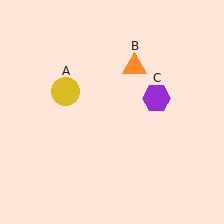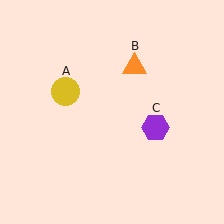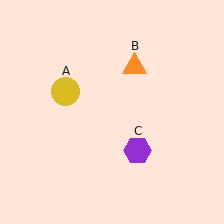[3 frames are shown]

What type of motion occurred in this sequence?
The purple hexagon (object C) rotated clockwise around the center of the scene.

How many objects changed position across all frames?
1 object changed position: purple hexagon (object C).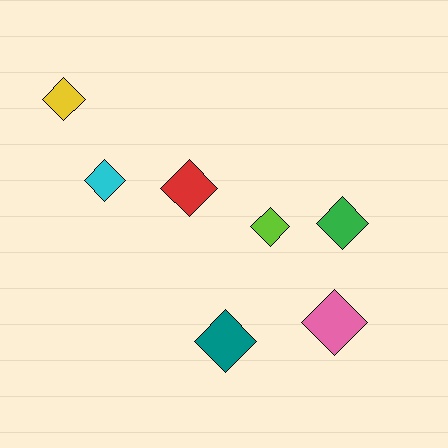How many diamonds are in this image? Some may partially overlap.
There are 7 diamonds.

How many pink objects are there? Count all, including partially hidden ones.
There is 1 pink object.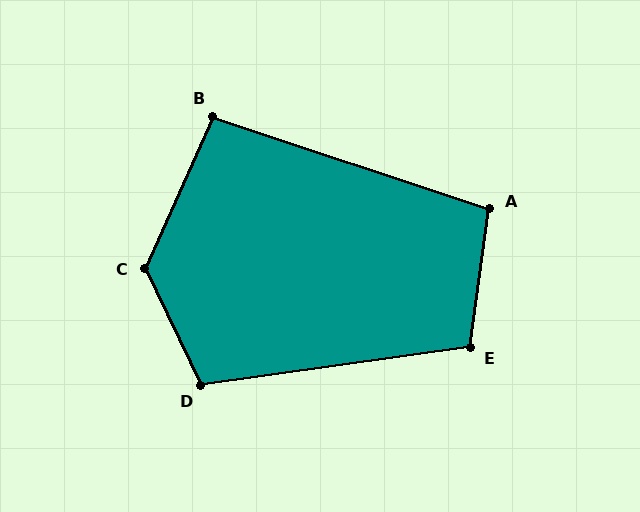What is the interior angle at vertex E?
Approximately 106 degrees (obtuse).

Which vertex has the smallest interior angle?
B, at approximately 96 degrees.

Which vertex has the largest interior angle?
C, at approximately 130 degrees.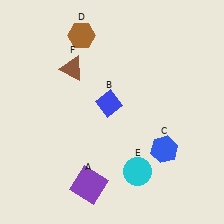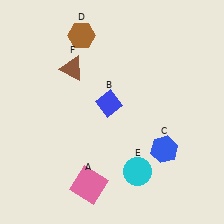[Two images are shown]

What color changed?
The square (A) changed from purple in Image 1 to pink in Image 2.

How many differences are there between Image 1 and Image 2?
There is 1 difference between the two images.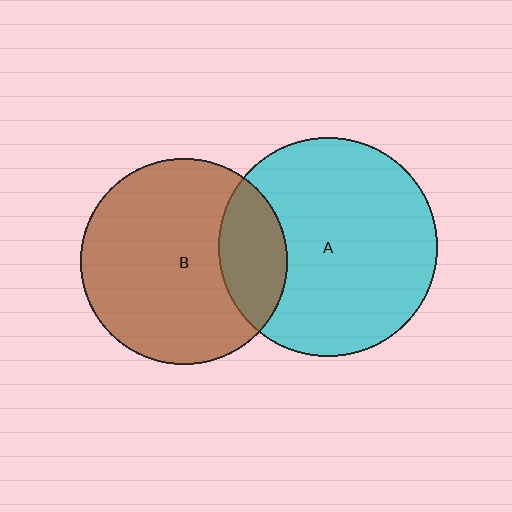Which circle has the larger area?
Circle A (cyan).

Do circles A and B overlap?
Yes.